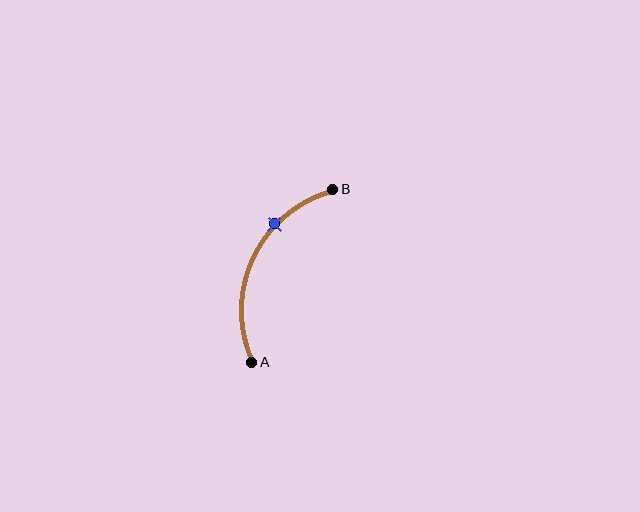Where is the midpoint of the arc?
The arc midpoint is the point on the curve farthest from the straight line joining A and B. It sits to the left of that line.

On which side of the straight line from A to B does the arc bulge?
The arc bulges to the left of the straight line connecting A and B.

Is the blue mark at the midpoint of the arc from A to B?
No. The blue mark lies on the arc but is closer to endpoint B. The arc midpoint would be at the point on the curve equidistant along the arc from both A and B.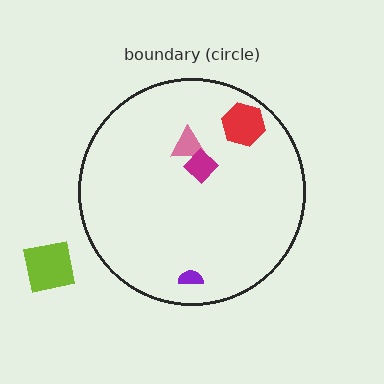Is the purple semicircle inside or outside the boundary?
Inside.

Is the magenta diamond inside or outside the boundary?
Inside.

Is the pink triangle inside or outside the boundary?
Inside.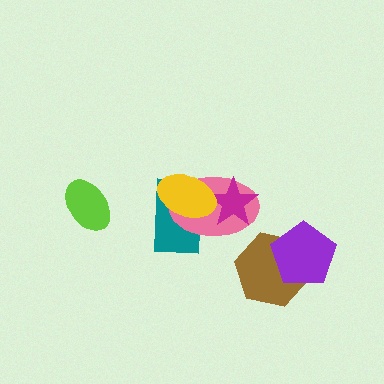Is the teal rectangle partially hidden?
Yes, it is partially covered by another shape.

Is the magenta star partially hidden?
Yes, it is partially covered by another shape.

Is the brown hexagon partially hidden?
Yes, it is partially covered by another shape.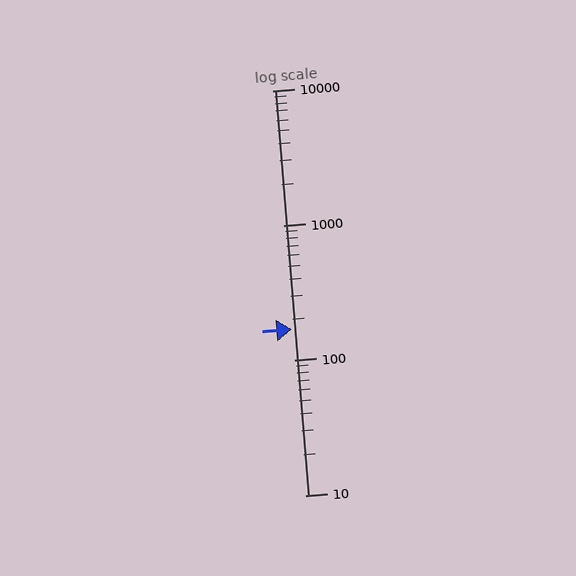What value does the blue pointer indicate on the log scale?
The pointer indicates approximately 170.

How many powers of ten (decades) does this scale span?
The scale spans 3 decades, from 10 to 10000.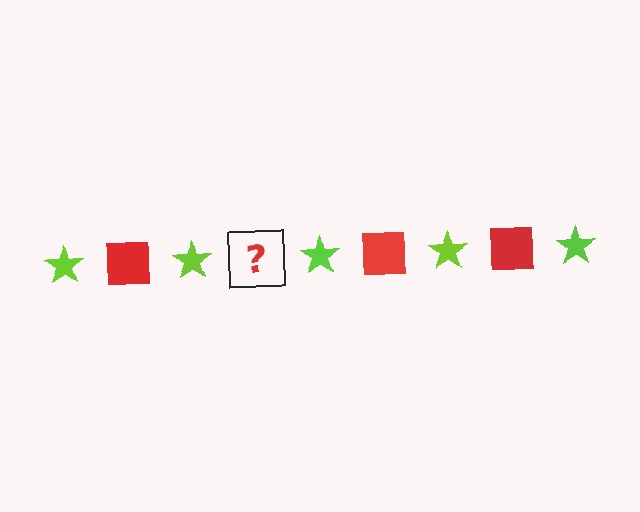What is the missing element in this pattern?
The missing element is a red square.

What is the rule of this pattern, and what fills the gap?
The rule is that the pattern alternates between lime star and red square. The gap should be filled with a red square.